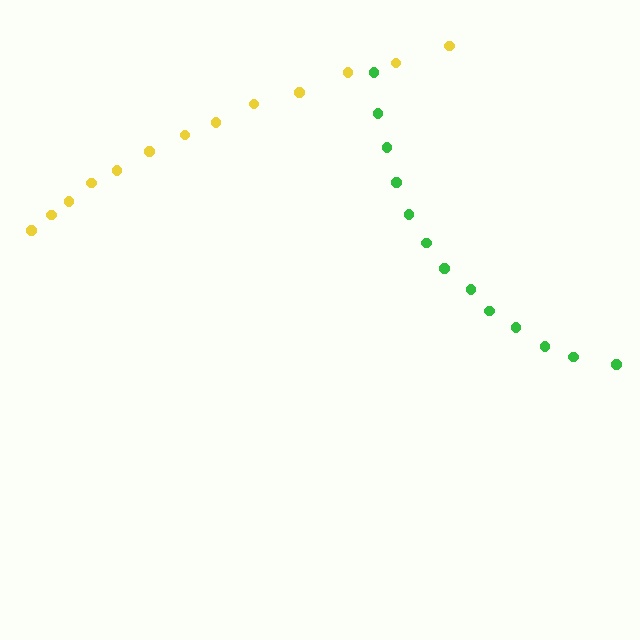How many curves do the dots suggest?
There are 2 distinct paths.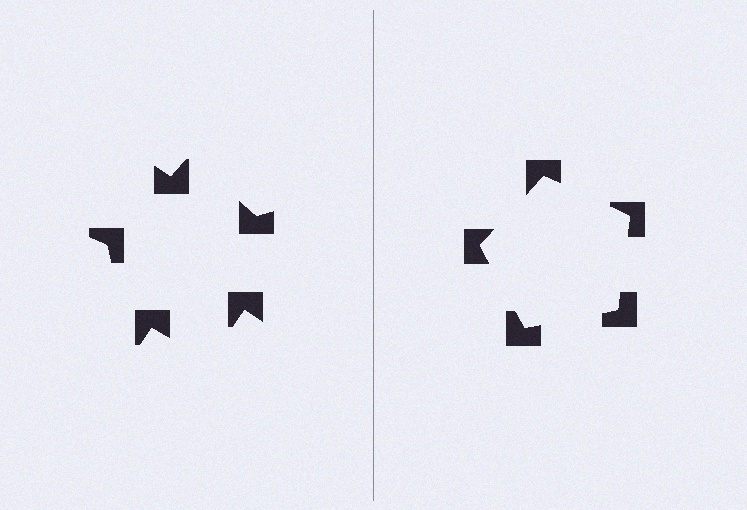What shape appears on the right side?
An illusory pentagon.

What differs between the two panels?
The notched squares are positioned identically on both sides; only the wedge orientations differ. On the right they align to a pentagon; on the left they are misaligned.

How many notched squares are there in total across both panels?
10 — 5 on each side.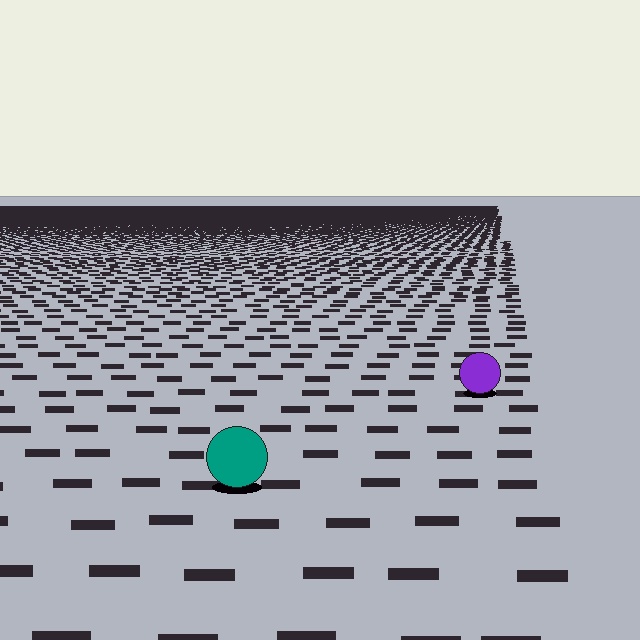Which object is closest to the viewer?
The teal circle is closest. The texture marks near it are larger and more spread out.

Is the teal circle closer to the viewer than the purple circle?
Yes. The teal circle is closer — you can tell from the texture gradient: the ground texture is coarser near it.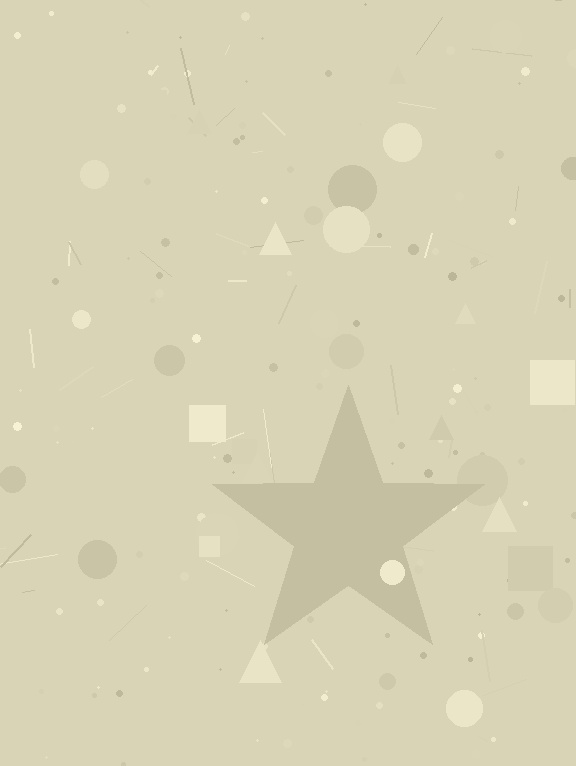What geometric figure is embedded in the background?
A star is embedded in the background.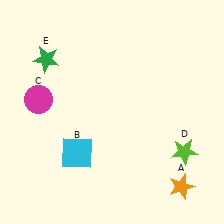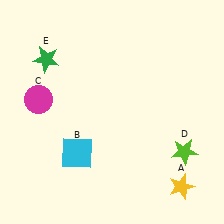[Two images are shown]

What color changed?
The star (A) changed from orange in Image 1 to yellow in Image 2.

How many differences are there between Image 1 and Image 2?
There is 1 difference between the two images.